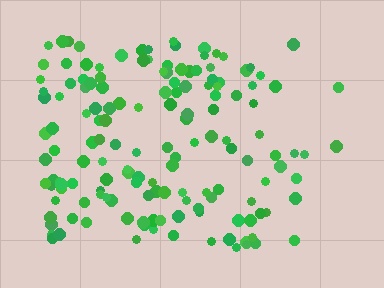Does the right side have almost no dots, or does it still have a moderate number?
Still a moderate number, just noticeably fewer than the left.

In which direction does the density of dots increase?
From right to left, with the left side densest.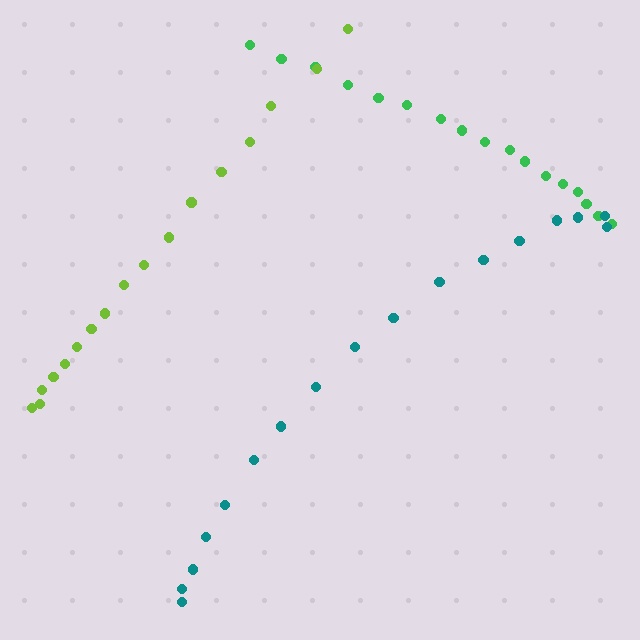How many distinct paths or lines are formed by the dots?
There are 3 distinct paths.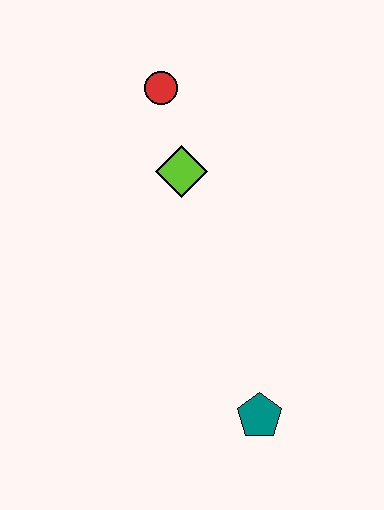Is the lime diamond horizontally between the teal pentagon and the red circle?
Yes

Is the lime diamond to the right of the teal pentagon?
No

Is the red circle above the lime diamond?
Yes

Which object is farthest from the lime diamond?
The teal pentagon is farthest from the lime diamond.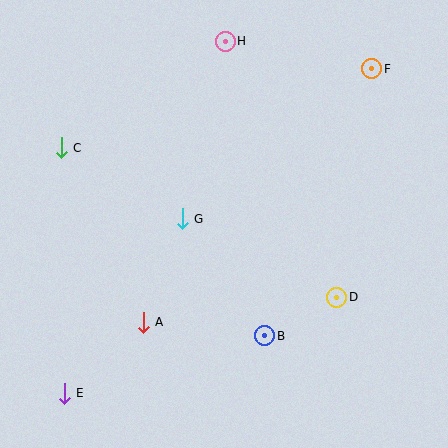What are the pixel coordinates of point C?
Point C is at (61, 148).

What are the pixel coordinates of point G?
Point G is at (182, 219).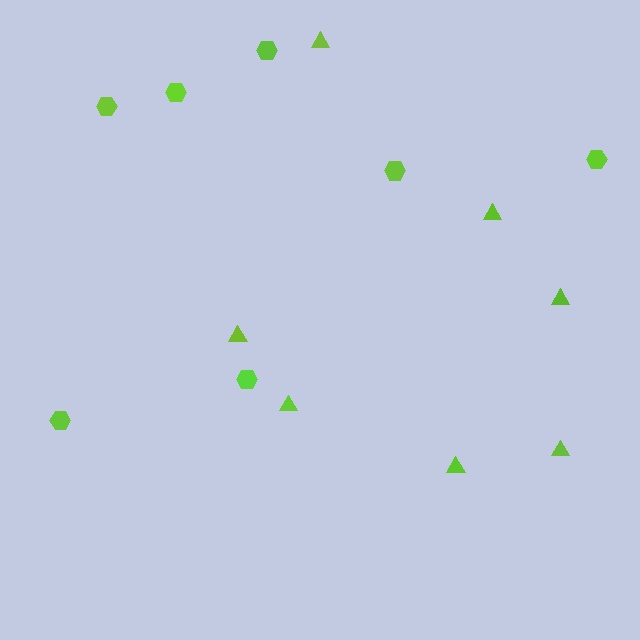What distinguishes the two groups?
There are 2 groups: one group of triangles (7) and one group of hexagons (7).